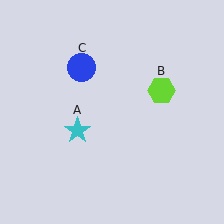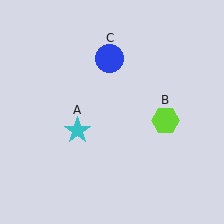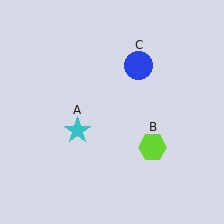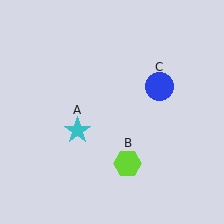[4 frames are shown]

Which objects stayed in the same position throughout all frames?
Cyan star (object A) remained stationary.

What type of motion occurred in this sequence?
The lime hexagon (object B), blue circle (object C) rotated clockwise around the center of the scene.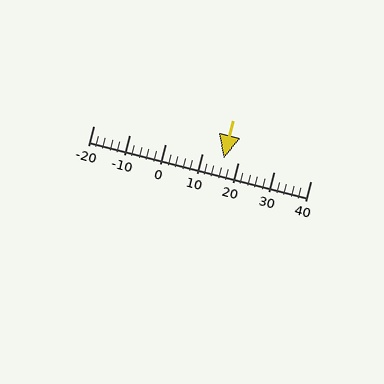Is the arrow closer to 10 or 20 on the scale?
The arrow is closer to 20.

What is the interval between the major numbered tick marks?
The major tick marks are spaced 10 units apart.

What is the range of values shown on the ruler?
The ruler shows values from -20 to 40.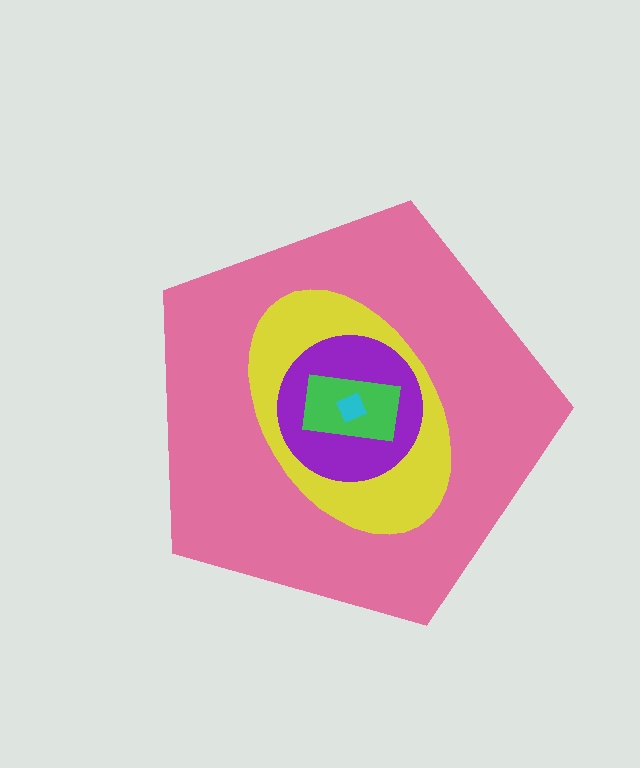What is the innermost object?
The cyan square.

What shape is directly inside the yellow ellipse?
The purple circle.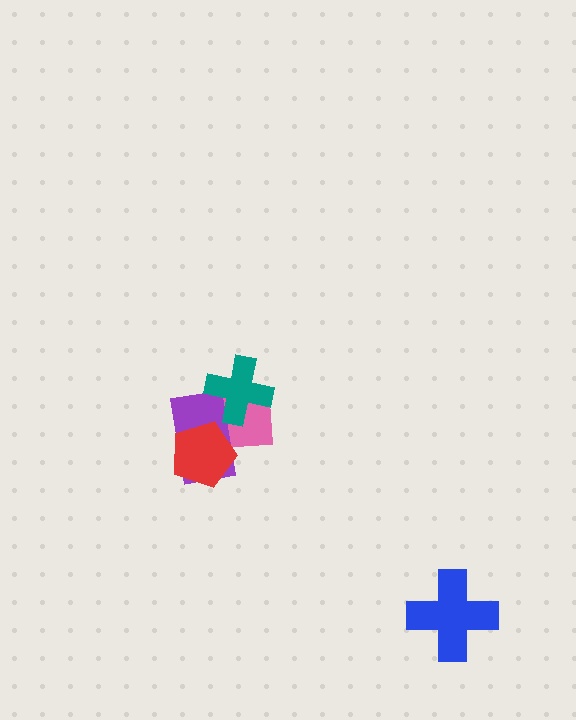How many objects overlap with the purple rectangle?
3 objects overlap with the purple rectangle.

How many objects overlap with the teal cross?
2 objects overlap with the teal cross.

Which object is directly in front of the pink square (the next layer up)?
The purple rectangle is directly in front of the pink square.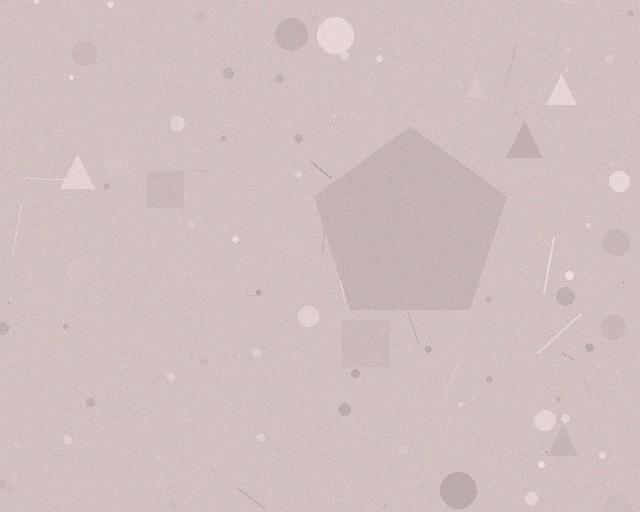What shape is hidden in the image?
A pentagon is hidden in the image.